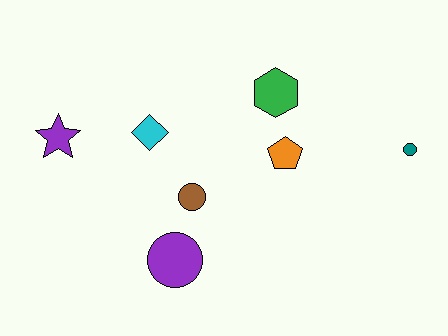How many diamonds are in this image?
There is 1 diamond.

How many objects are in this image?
There are 7 objects.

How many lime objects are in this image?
There are no lime objects.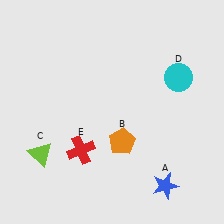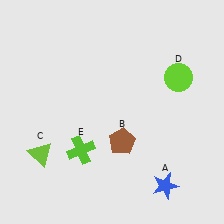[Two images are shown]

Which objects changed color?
B changed from orange to brown. D changed from cyan to lime. E changed from red to lime.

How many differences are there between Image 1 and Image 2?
There are 3 differences between the two images.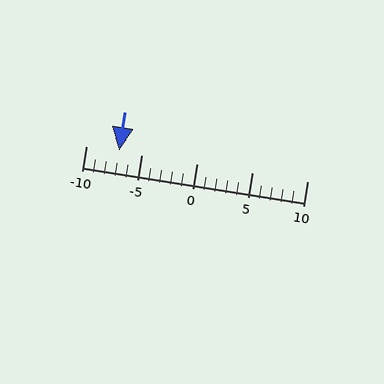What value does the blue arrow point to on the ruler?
The blue arrow points to approximately -7.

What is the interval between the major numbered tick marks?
The major tick marks are spaced 5 units apart.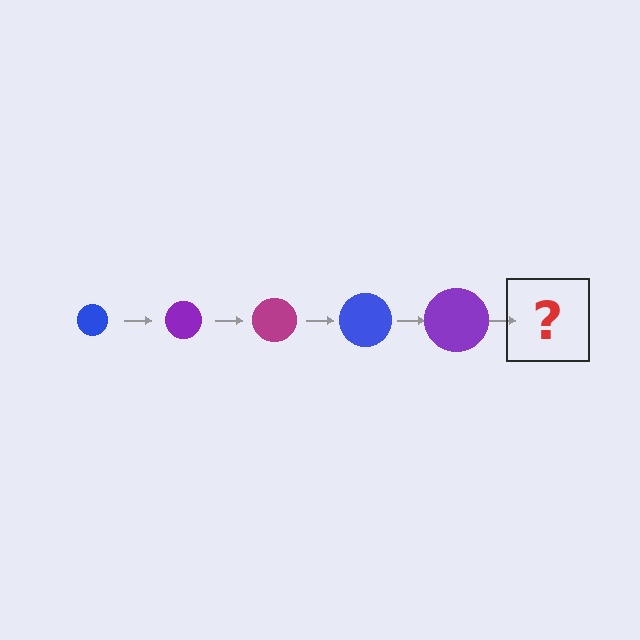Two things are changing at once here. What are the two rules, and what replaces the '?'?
The two rules are that the circle grows larger each step and the color cycles through blue, purple, and magenta. The '?' should be a magenta circle, larger than the previous one.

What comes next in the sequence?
The next element should be a magenta circle, larger than the previous one.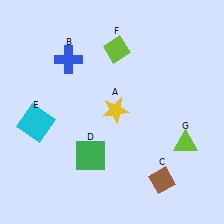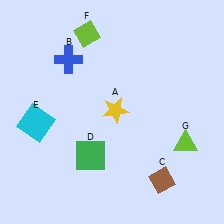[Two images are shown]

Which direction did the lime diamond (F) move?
The lime diamond (F) moved left.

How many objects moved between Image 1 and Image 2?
1 object moved between the two images.